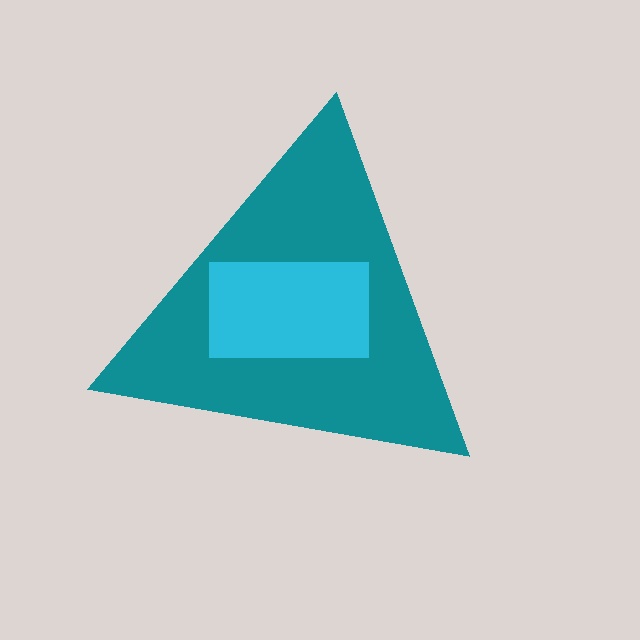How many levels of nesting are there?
2.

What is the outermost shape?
The teal triangle.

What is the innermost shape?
The cyan rectangle.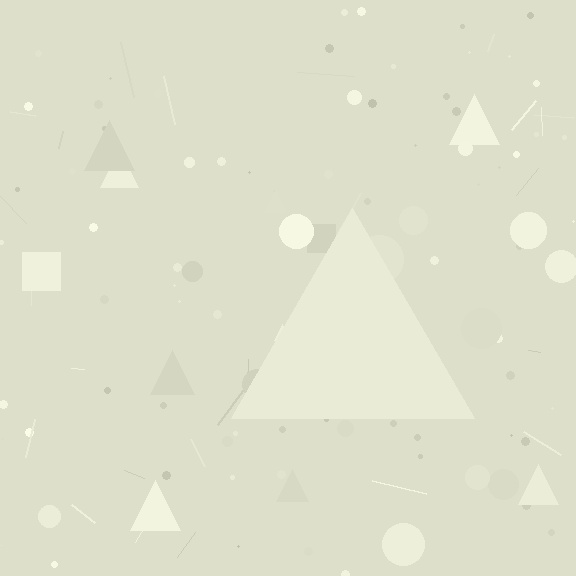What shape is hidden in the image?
A triangle is hidden in the image.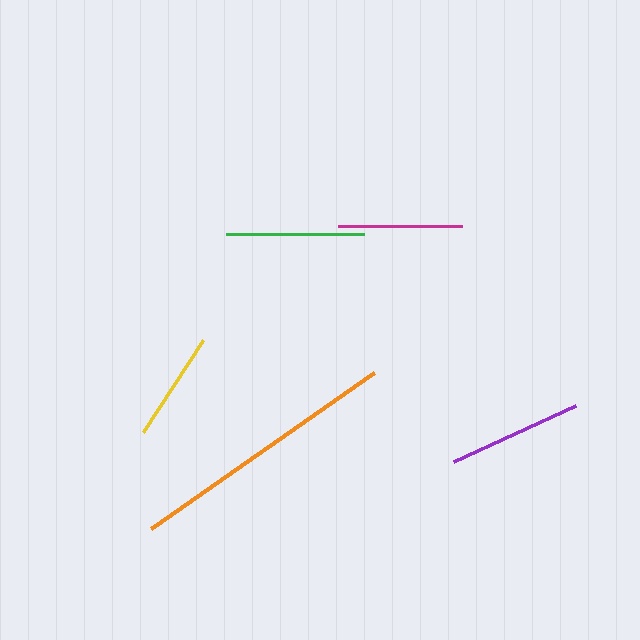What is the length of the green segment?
The green segment is approximately 138 pixels long.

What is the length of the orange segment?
The orange segment is approximately 272 pixels long.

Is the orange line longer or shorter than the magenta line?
The orange line is longer than the magenta line.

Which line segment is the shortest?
The yellow line is the shortest at approximately 110 pixels.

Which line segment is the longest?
The orange line is the longest at approximately 272 pixels.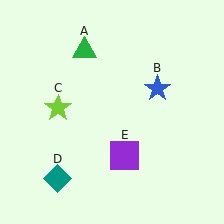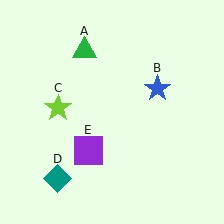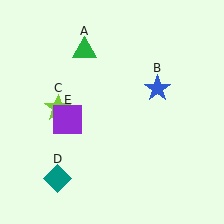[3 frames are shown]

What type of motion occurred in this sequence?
The purple square (object E) rotated clockwise around the center of the scene.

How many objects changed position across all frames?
1 object changed position: purple square (object E).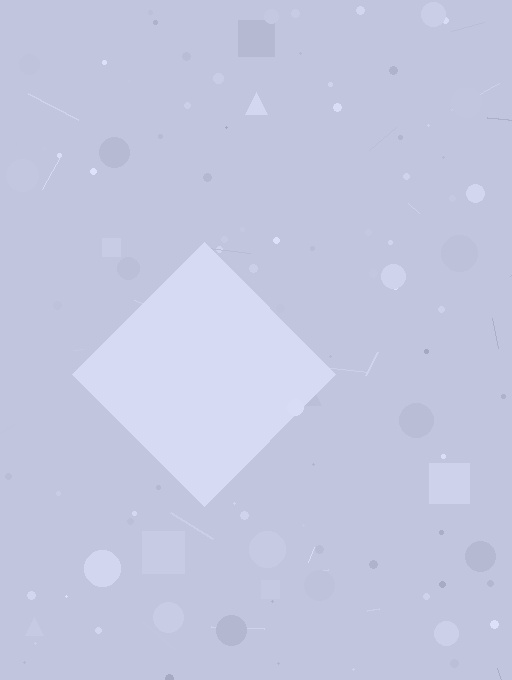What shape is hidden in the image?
A diamond is hidden in the image.